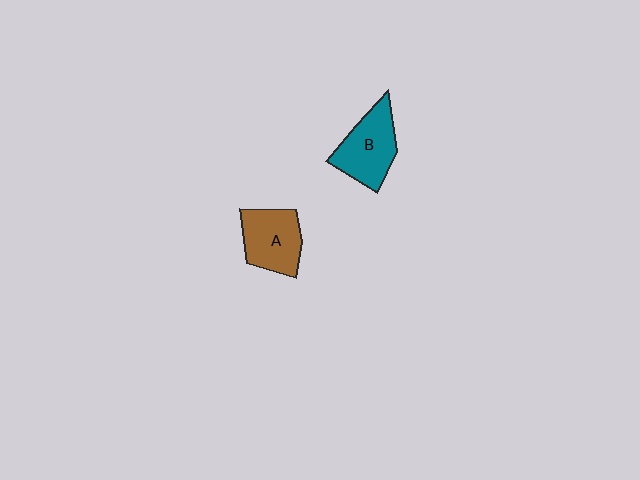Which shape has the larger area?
Shape B (teal).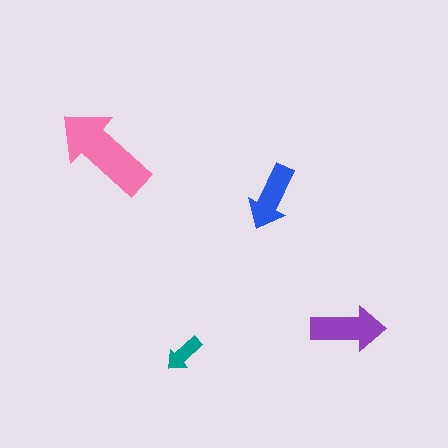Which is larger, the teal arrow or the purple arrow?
The purple one.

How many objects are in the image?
There are 4 objects in the image.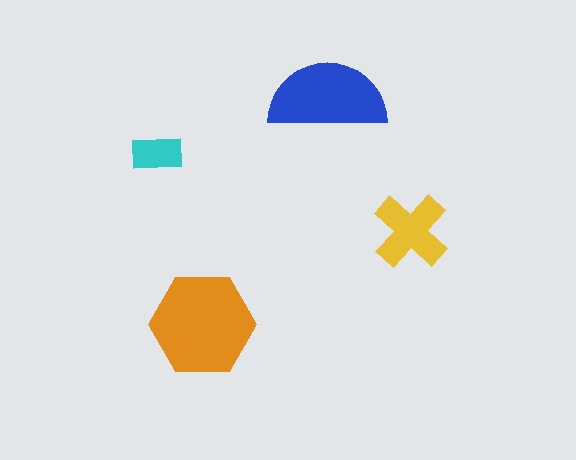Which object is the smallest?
The cyan rectangle.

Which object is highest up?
The blue semicircle is topmost.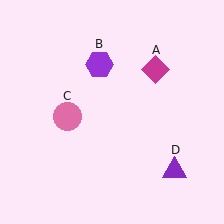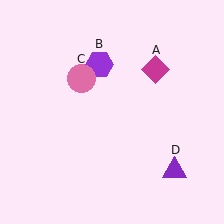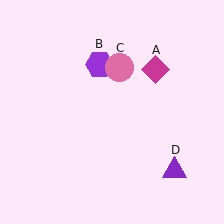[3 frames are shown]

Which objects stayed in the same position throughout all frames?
Magenta diamond (object A) and purple hexagon (object B) and purple triangle (object D) remained stationary.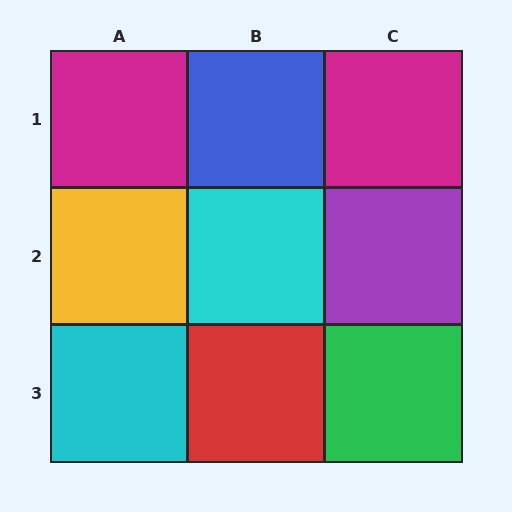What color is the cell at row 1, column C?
Magenta.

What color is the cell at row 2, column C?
Purple.